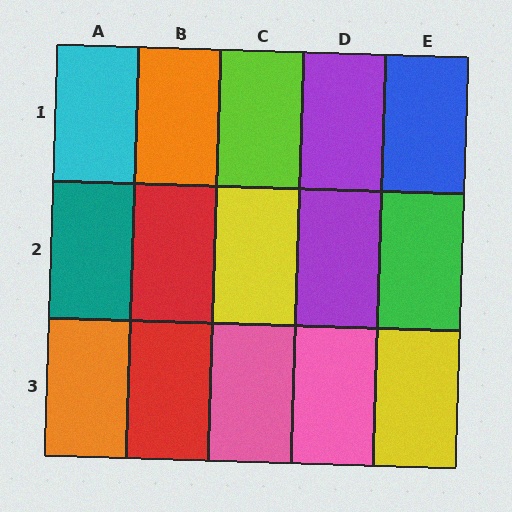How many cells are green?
1 cell is green.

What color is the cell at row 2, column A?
Teal.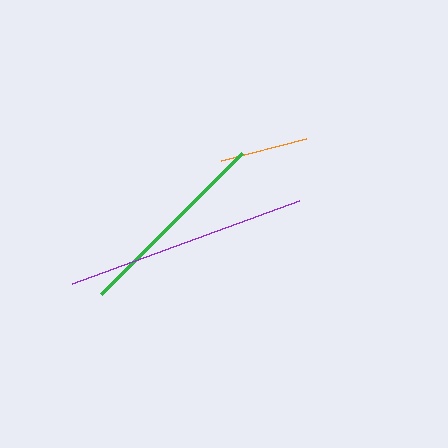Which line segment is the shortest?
The orange line is the shortest at approximately 88 pixels.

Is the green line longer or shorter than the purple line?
The purple line is longer than the green line.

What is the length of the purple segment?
The purple segment is approximately 241 pixels long.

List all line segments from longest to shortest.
From longest to shortest: purple, green, orange.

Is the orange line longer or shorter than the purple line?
The purple line is longer than the orange line.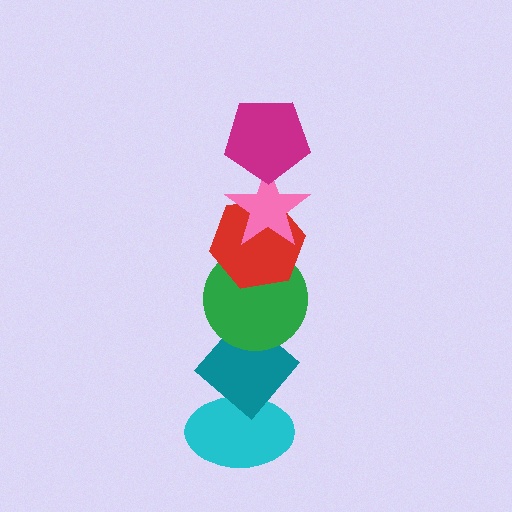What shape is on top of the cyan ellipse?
The teal diamond is on top of the cyan ellipse.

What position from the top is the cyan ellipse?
The cyan ellipse is 6th from the top.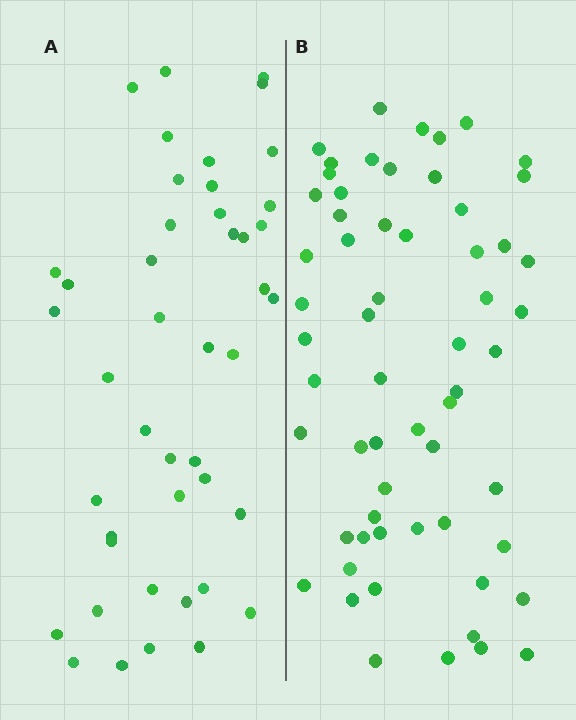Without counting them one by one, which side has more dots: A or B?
Region B (the right region) has more dots.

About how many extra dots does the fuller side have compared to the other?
Region B has approximately 15 more dots than region A.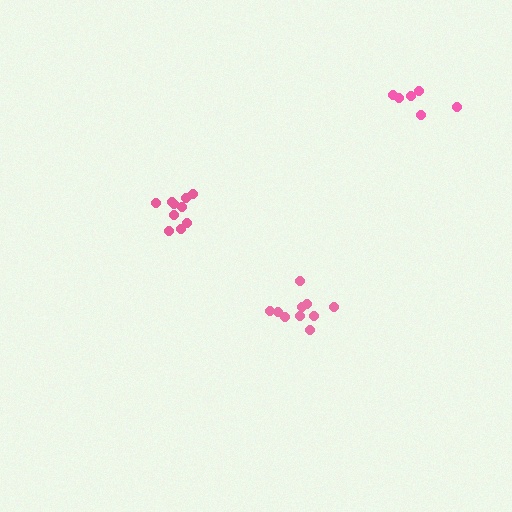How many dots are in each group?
Group 1: 10 dots, Group 2: 10 dots, Group 3: 6 dots (26 total).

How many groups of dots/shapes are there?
There are 3 groups.